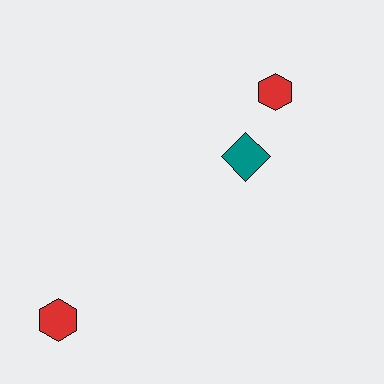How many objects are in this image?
There are 3 objects.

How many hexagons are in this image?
There are 2 hexagons.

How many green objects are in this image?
There are no green objects.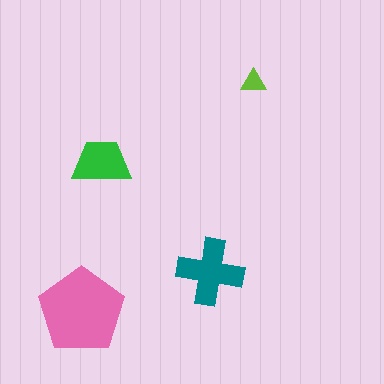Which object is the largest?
The pink pentagon.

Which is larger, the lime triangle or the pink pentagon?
The pink pentagon.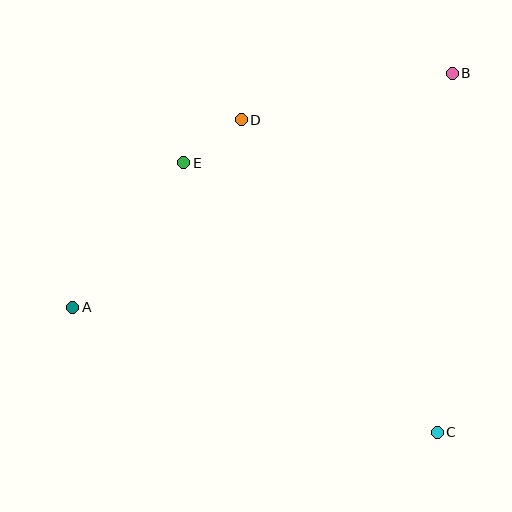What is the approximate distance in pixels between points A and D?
The distance between A and D is approximately 252 pixels.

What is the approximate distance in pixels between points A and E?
The distance between A and E is approximately 182 pixels.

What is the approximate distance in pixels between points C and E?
The distance between C and E is approximately 370 pixels.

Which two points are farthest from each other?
Points A and B are farthest from each other.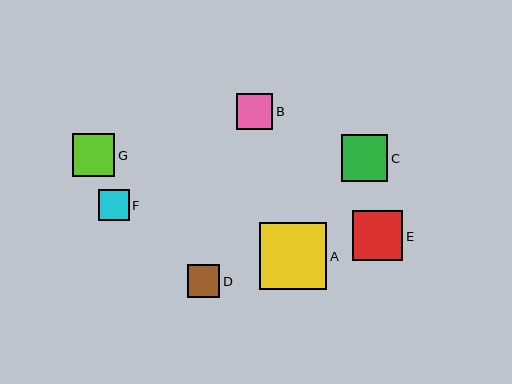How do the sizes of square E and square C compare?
Square E and square C are approximately the same size.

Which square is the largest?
Square A is the largest with a size of approximately 67 pixels.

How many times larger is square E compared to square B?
Square E is approximately 1.4 times the size of square B.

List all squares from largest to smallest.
From largest to smallest: A, E, C, G, B, D, F.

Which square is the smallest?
Square F is the smallest with a size of approximately 31 pixels.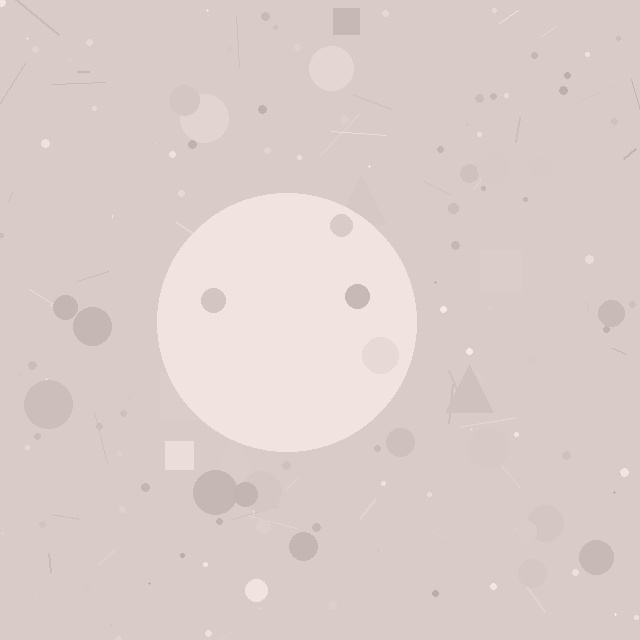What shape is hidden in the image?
A circle is hidden in the image.